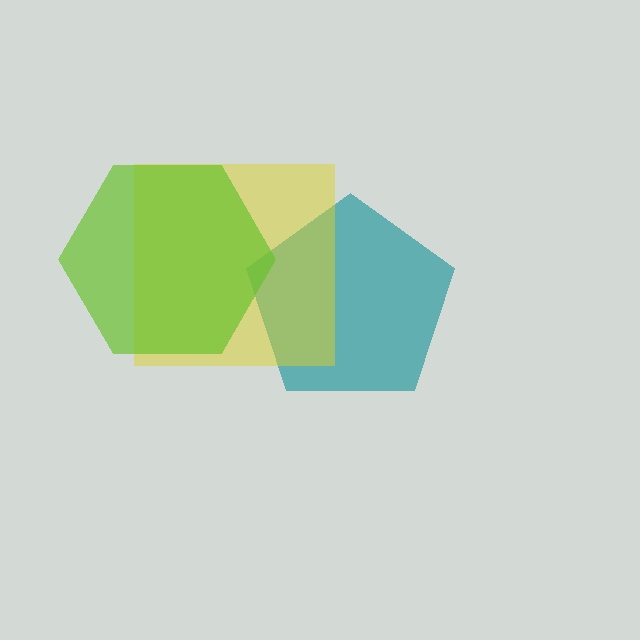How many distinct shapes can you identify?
There are 3 distinct shapes: a teal pentagon, a yellow square, a lime hexagon.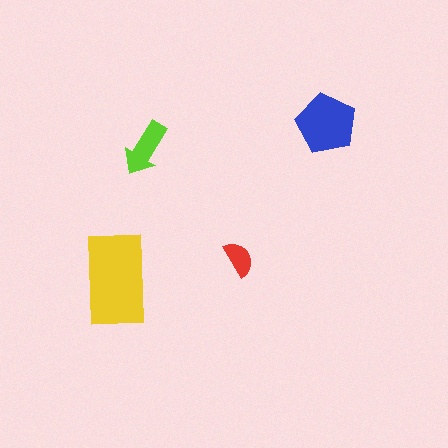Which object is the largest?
The yellow rectangle.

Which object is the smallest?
The red semicircle.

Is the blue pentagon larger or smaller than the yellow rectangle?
Smaller.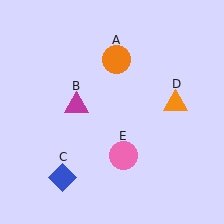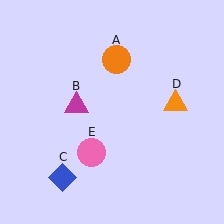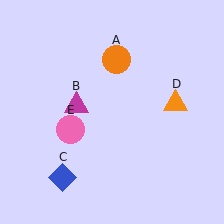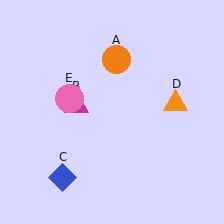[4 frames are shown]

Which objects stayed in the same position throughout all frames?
Orange circle (object A) and magenta triangle (object B) and blue diamond (object C) and orange triangle (object D) remained stationary.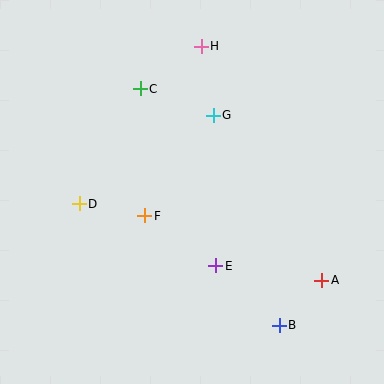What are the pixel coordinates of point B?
Point B is at (279, 325).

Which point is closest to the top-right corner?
Point H is closest to the top-right corner.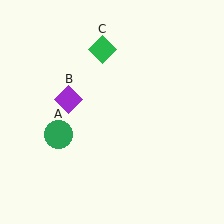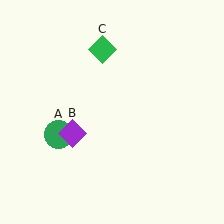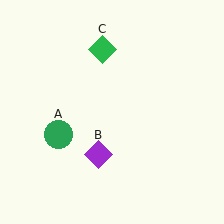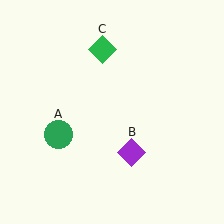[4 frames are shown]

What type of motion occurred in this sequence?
The purple diamond (object B) rotated counterclockwise around the center of the scene.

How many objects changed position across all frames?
1 object changed position: purple diamond (object B).